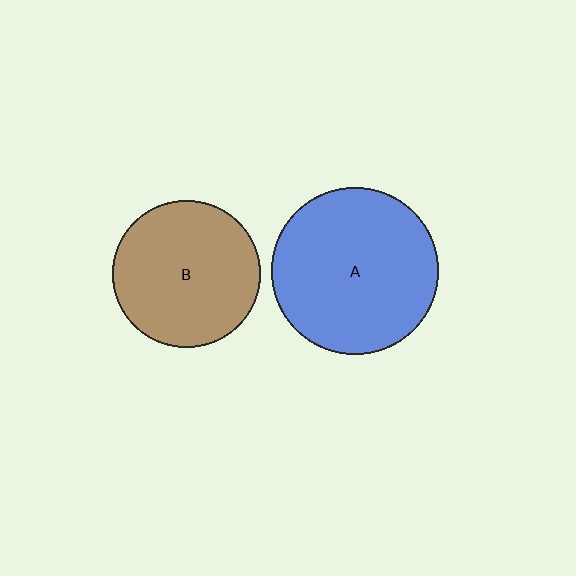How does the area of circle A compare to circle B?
Approximately 1.3 times.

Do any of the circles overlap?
No, none of the circles overlap.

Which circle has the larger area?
Circle A (blue).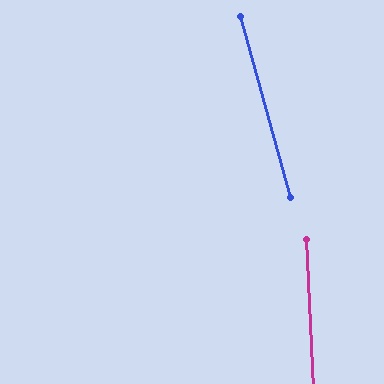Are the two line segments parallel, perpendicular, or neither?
Neither parallel nor perpendicular — they differ by about 12°.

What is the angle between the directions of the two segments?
Approximately 12 degrees.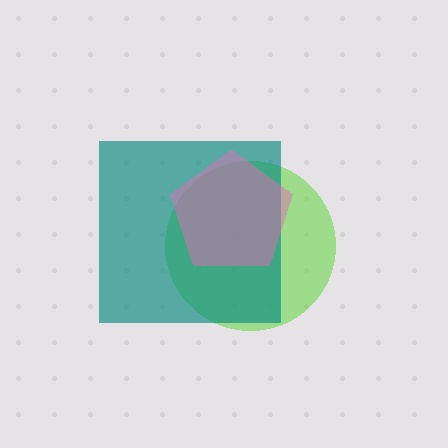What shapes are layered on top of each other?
The layered shapes are: a lime circle, a teal square, a pink pentagon.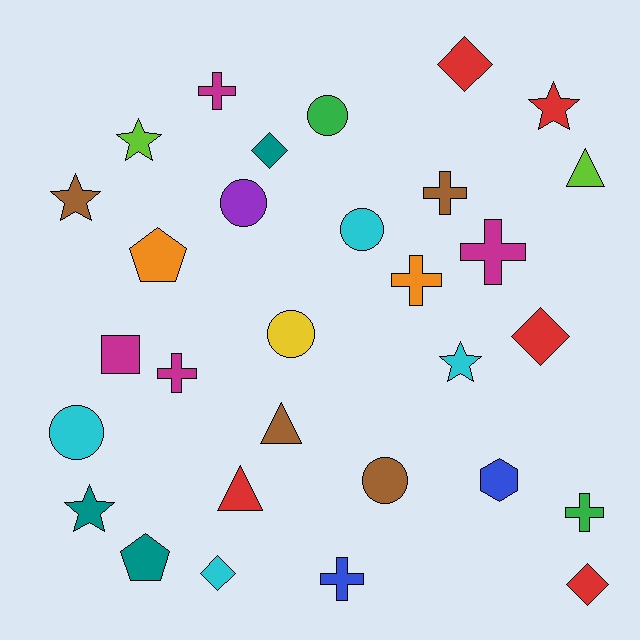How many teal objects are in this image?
There are 3 teal objects.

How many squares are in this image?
There is 1 square.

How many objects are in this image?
There are 30 objects.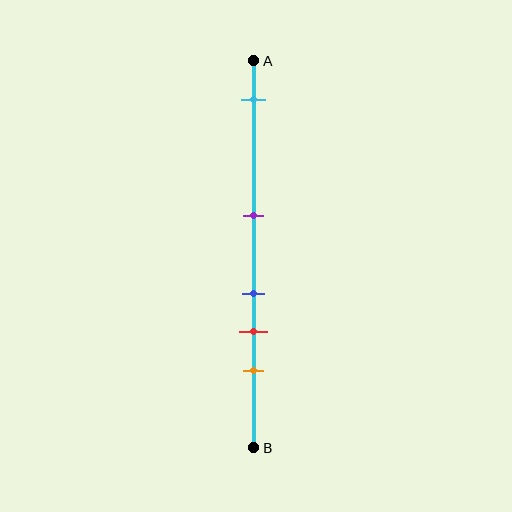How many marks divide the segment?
There are 5 marks dividing the segment.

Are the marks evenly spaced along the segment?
No, the marks are not evenly spaced.